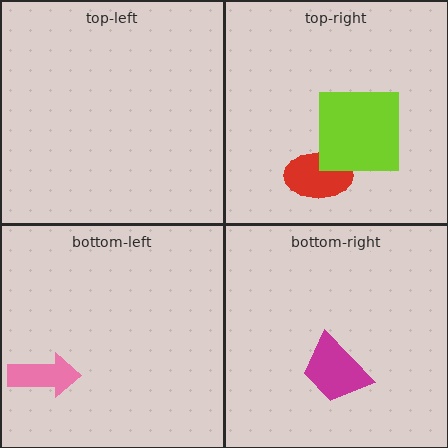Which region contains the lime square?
The top-right region.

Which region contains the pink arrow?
The bottom-left region.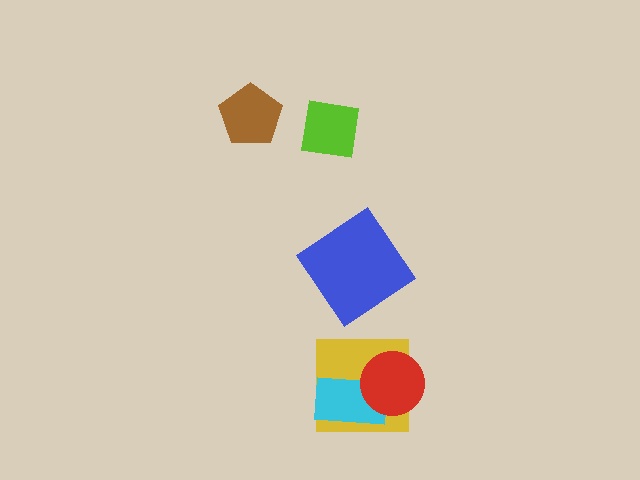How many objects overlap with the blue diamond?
0 objects overlap with the blue diamond.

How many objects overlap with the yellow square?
2 objects overlap with the yellow square.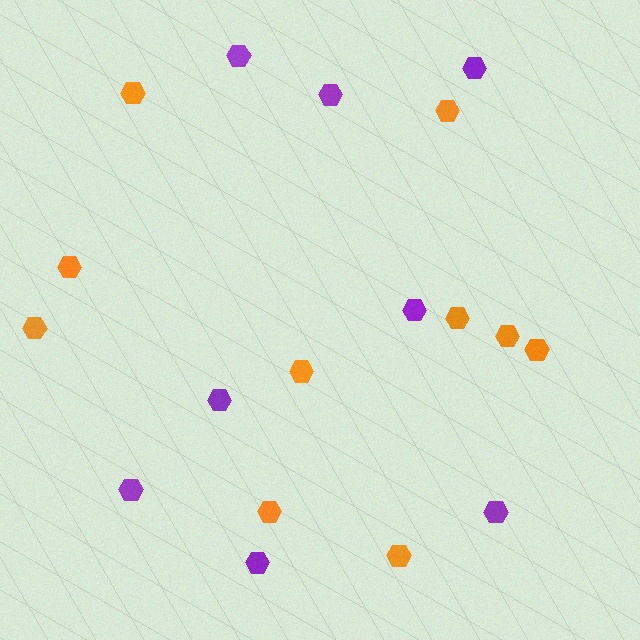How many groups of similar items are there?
There are 2 groups: one group of purple hexagons (8) and one group of orange hexagons (10).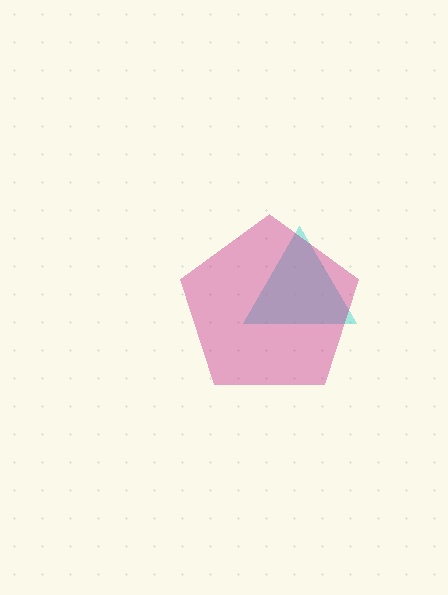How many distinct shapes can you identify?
There are 2 distinct shapes: a cyan triangle, a magenta pentagon.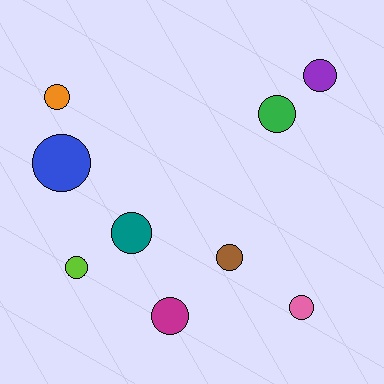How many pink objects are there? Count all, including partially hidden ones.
There is 1 pink object.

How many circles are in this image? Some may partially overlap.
There are 9 circles.